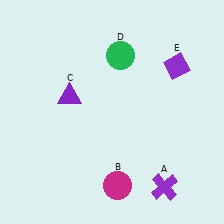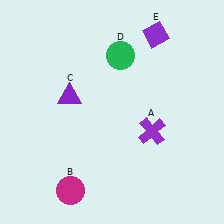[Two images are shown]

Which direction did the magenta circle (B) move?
The magenta circle (B) moved left.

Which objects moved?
The objects that moved are: the purple cross (A), the magenta circle (B), the purple diamond (E).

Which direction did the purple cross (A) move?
The purple cross (A) moved up.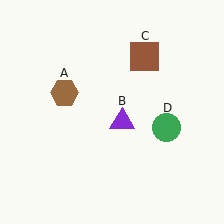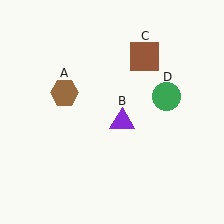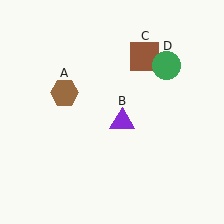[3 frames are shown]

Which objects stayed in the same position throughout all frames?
Brown hexagon (object A) and purple triangle (object B) and brown square (object C) remained stationary.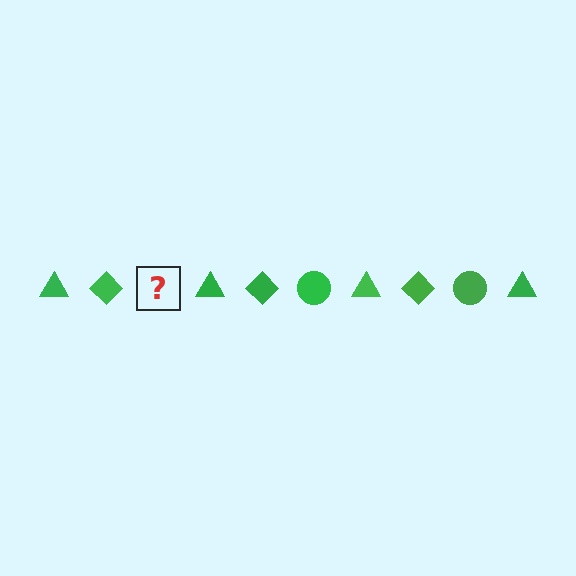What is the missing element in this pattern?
The missing element is a green circle.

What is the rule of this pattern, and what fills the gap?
The rule is that the pattern cycles through triangle, diamond, circle shapes in green. The gap should be filled with a green circle.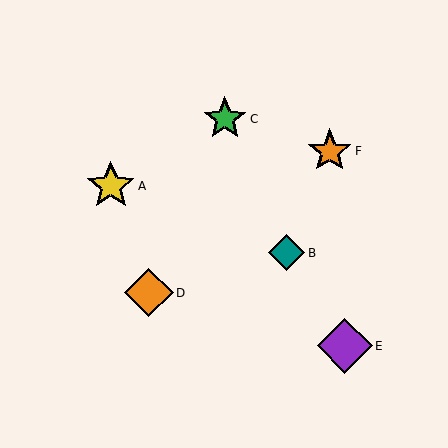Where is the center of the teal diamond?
The center of the teal diamond is at (287, 253).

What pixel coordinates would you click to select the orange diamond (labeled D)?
Click at (149, 293) to select the orange diamond D.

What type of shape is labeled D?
Shape D is an orange diamond.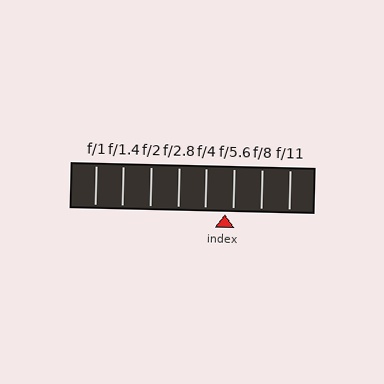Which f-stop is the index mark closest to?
The index mark is closest to f/5.6.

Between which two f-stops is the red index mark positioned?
The index mark is between f/4 and f/5.6.